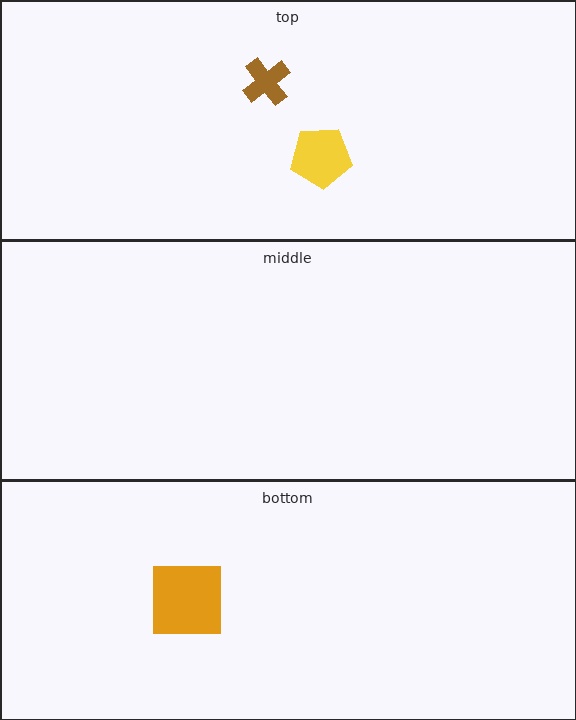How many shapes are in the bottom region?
1.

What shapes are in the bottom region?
The orange square.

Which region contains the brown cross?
The top region.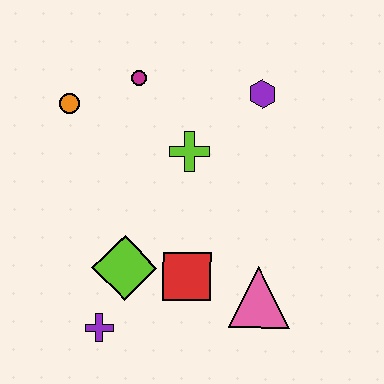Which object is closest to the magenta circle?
The orange circle is closest to the magenta circle.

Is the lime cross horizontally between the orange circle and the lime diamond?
No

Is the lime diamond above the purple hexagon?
No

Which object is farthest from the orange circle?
The pink triangle is farthest from the orange circle.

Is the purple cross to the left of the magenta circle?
Yes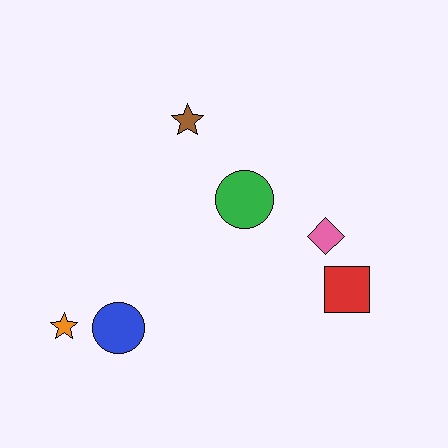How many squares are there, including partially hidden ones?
There is 1 square.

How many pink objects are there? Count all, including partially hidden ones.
There is 1 pink object.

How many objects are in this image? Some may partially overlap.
There are 6 objects.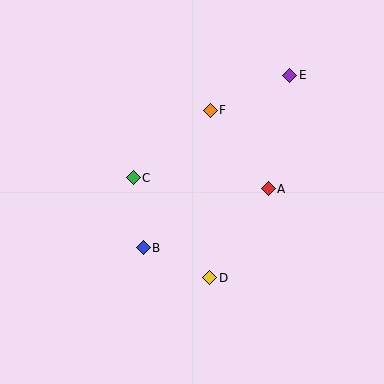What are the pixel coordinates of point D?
Point D is at (210, 278).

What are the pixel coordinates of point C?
Point C is at (133, 178).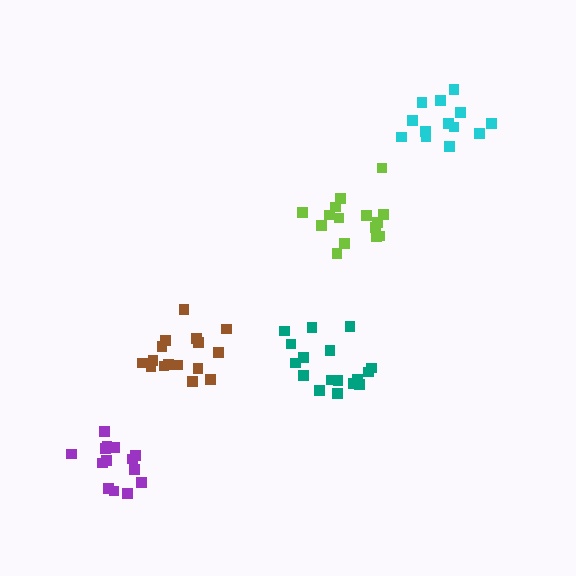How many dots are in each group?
Group 1: 16 dots, Group 2: 15 dots, Group 3: 18 dots, Group 4: 14 dots, Group 5: 13 dots (76 total).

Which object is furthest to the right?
The cyan cluster is rightmost.